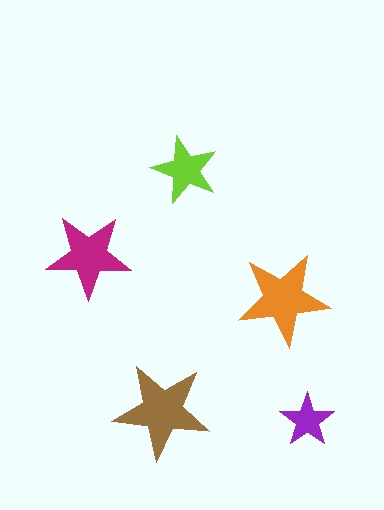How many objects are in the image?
There are 5 objects in the image.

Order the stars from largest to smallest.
the brown one, the orange one, the magenta one, the lime one, the purple one.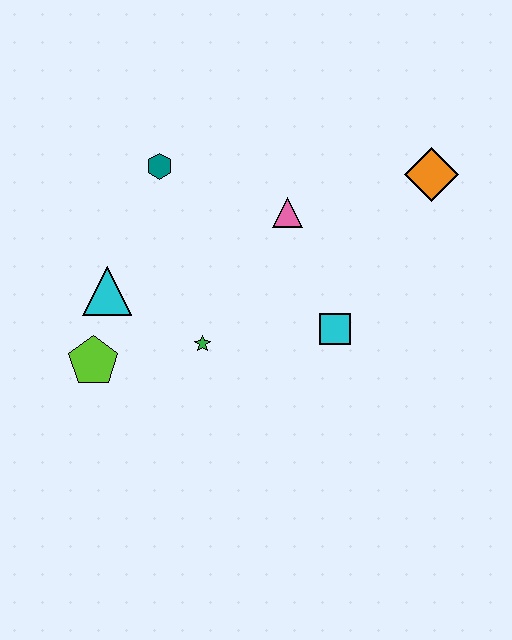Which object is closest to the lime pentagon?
The cyan triangle is closest to the lime pentagon.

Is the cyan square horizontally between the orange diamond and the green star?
Yes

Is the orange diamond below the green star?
No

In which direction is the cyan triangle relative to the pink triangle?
The cyan triangle is to the left of the pink triangle.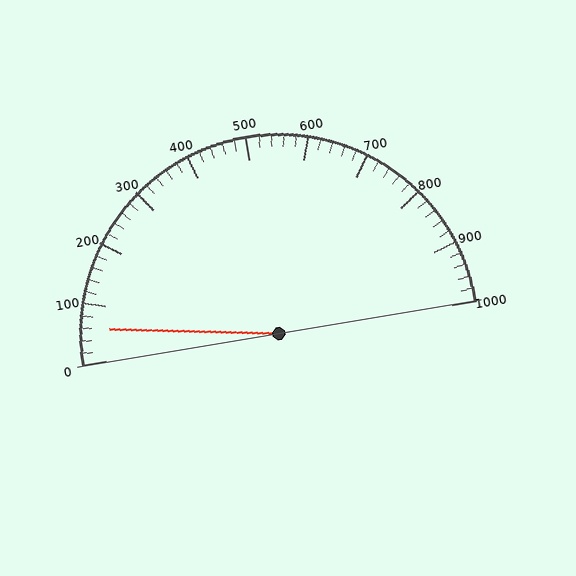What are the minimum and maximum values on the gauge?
The gauge ranges from 0 to 1000.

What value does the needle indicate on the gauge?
The needle indicates approximately 60.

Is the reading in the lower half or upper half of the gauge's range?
The reading is in the lower half of the range (0 to 1000).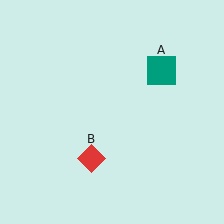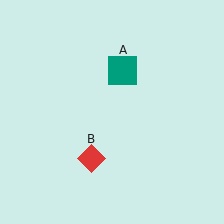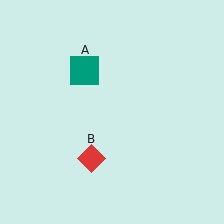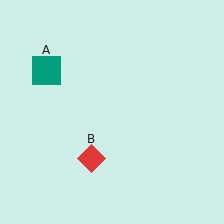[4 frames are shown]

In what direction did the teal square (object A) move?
The teal square (object A) moved left.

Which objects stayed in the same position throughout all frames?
Red diamond (object B) remained stationary.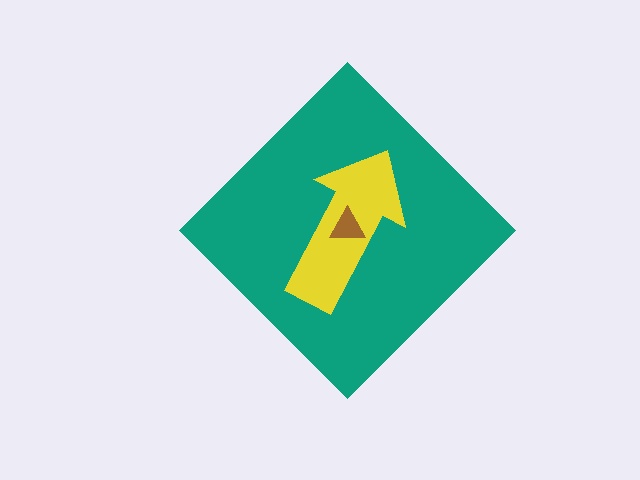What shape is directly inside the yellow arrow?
The brown triangle.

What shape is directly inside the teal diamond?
The yellow arrow.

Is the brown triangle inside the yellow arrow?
Yes.